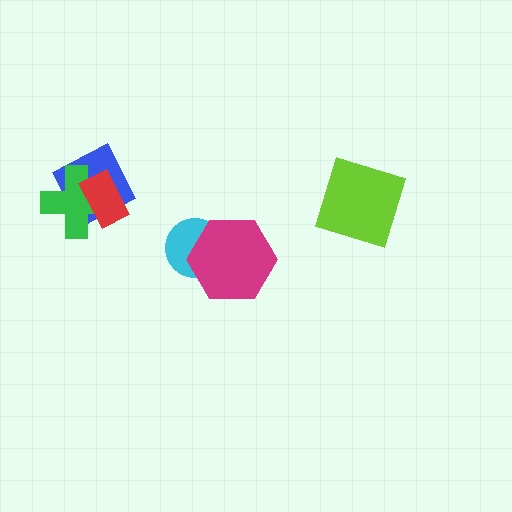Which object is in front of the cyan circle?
The magenta hexagon is in front of the cyan circle.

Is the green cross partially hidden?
Yes, it is partially covered by another shape.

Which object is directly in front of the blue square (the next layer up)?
The green cross is directly in front of the blue square.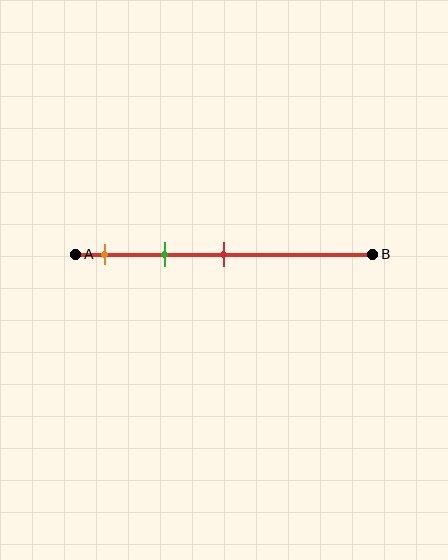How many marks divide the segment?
There are 3 marks dividing the segment.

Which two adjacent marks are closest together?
The orange and green marks are the closest adjacent pair.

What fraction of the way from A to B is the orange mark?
The orange mark is approximately 10% (0.1) of the way from A to B.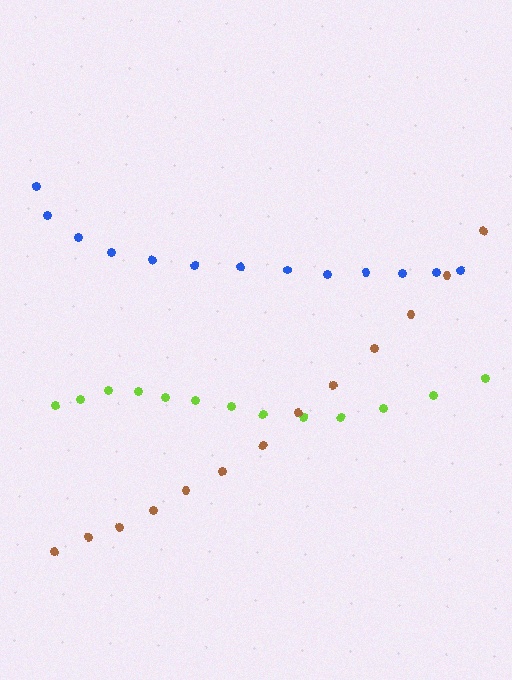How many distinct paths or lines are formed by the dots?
There are 3 distinct paths.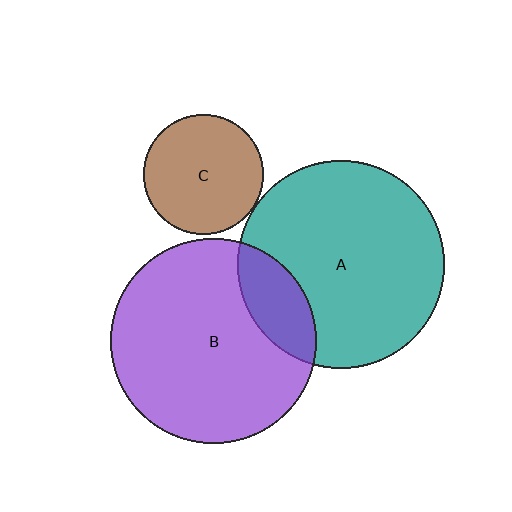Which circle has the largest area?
Circle A (teal).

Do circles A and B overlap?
Yes.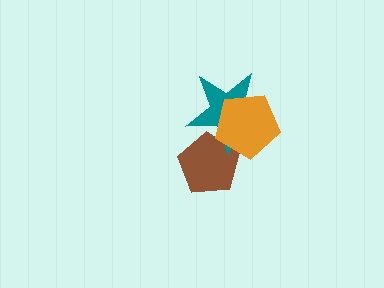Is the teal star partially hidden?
Yes, it is partially covered by another shape.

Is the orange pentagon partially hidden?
No, no other shape covers it.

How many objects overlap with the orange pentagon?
2 objects overlap with the orange pentagon.